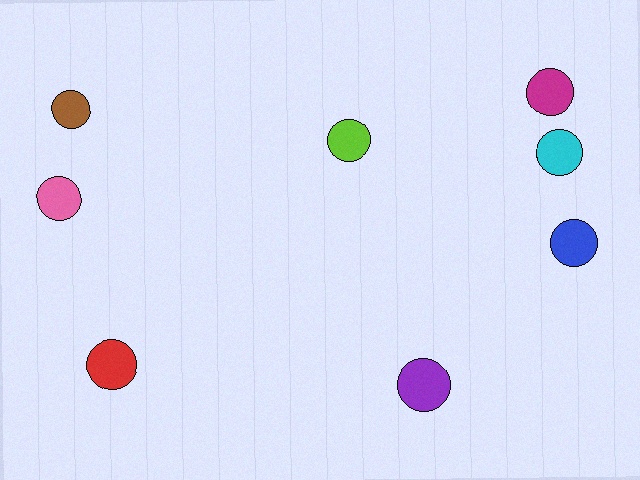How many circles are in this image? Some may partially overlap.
There are 8 circles.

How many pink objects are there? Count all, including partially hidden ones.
There is 1 pink object.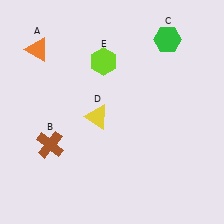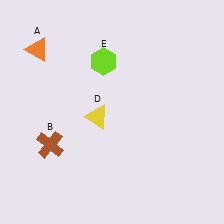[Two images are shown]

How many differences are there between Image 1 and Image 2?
There is 1 difference between the two images.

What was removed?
The green hexagon (C) was removed in Image 2.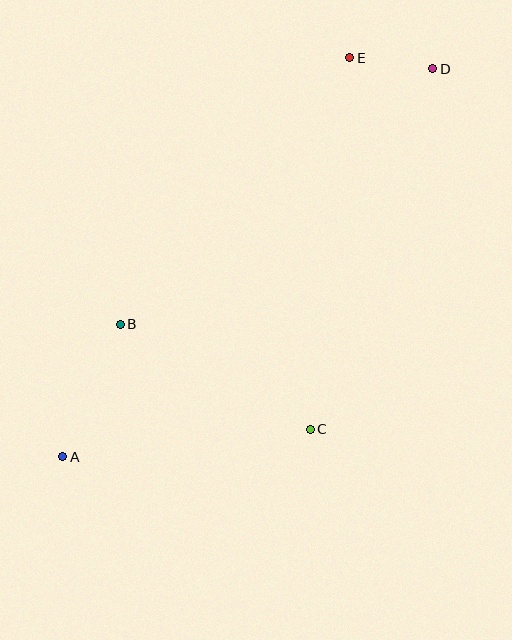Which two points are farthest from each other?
Points A and D are farthest from each other.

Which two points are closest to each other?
Points D and E are closest to each other.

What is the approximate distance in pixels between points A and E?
The distance between A and E is approximately 491 pixels.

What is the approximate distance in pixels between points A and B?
The distance between A and B is approximately 144 pixels.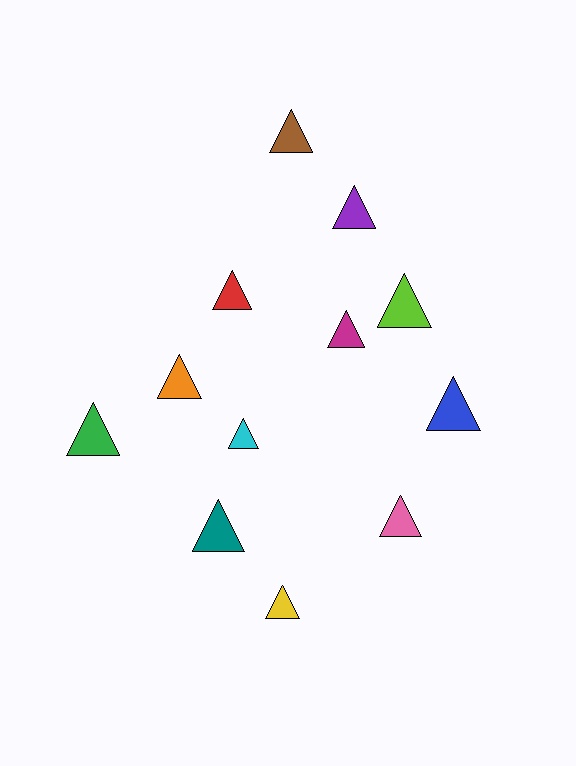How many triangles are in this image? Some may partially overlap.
There are 12 triangles.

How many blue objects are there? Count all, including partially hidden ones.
There is 1 blue object.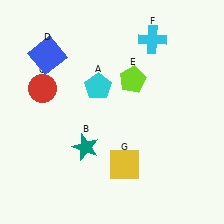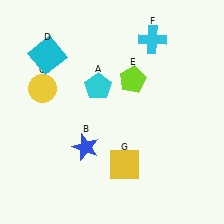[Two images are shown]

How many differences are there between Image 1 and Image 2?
There are 3 differences between the two images.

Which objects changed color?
B changed from teal to blue. C changed from red to yellow. D changed from blue to cyan.